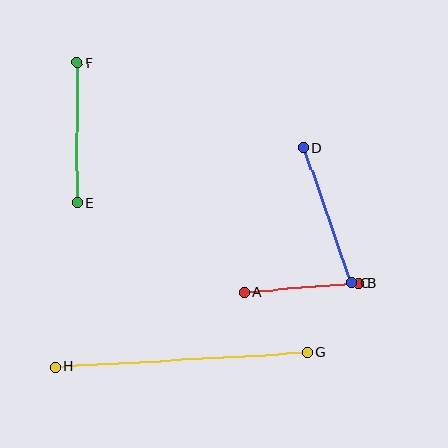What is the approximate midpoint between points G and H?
The midpoint is at approximately (182, 360) pixels.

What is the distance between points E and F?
The distance is approximately 140 pixels.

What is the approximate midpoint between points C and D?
The midpoint is at approximately (328, 215) pixels.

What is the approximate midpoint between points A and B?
The midpoint is at approximately (301, 287) pixels.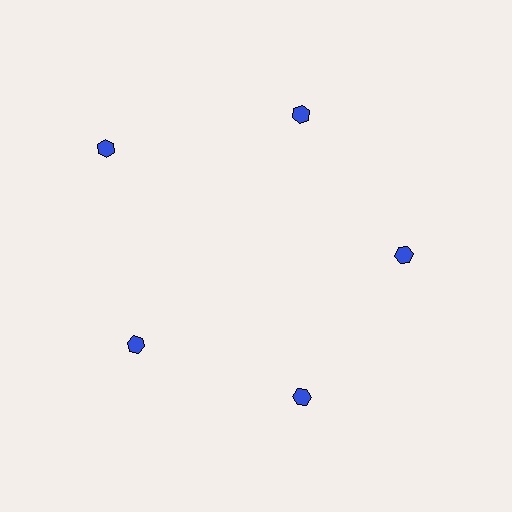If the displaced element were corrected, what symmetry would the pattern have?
It would have 5-fold rotational symmetry — the pattern would map onto itself every 72 degrees.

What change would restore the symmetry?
The symmetry would be restored by moving it inward, back onto the ring so that all 5 hexagons sit at equal angles and equal distance from the center.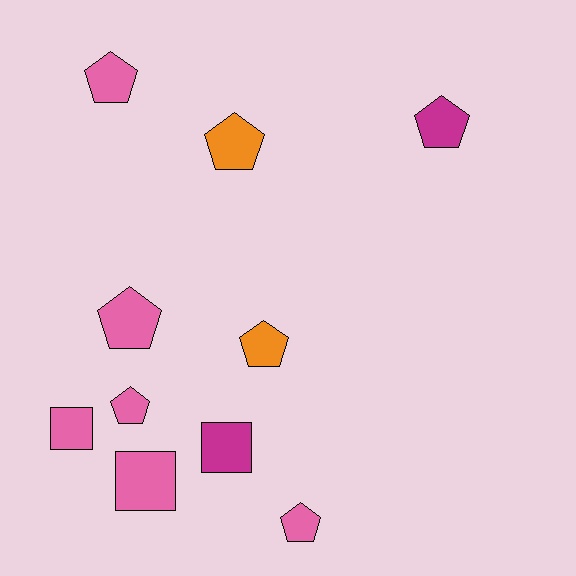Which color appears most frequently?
Pink, with 6 objects.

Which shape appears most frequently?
Pentagon, with 7 objects.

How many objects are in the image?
There are 10 objects.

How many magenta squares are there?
There is 1 magenta square.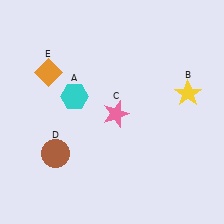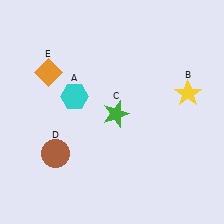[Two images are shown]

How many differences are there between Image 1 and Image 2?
There is 1 difference between the two images.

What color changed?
The star (C) changed from pink in Image 1 to green in Image 2.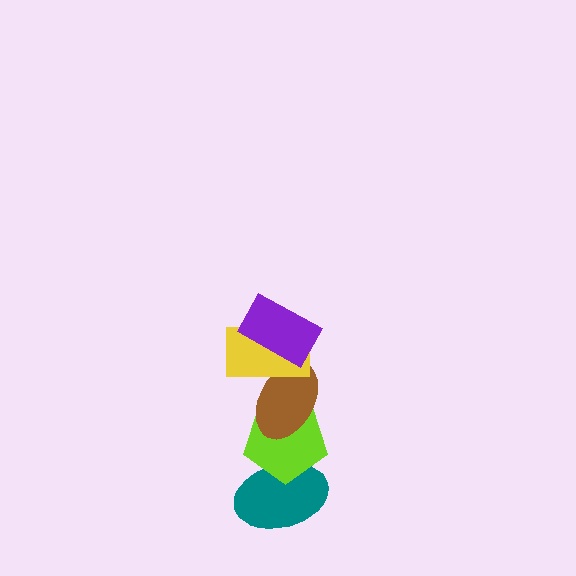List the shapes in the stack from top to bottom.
From top to bottom: the purple rectangle, the yellow rectangle, the brown ellipse, the lime pentagon, the teal ellipse.